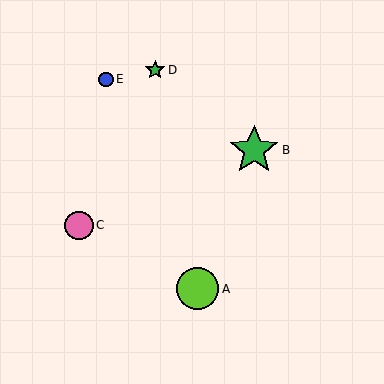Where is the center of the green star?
The center of the green star is at (254, 150).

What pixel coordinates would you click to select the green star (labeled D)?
Click at (155, 70) to select the green star D.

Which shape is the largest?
The green star (labeled B) is the largest.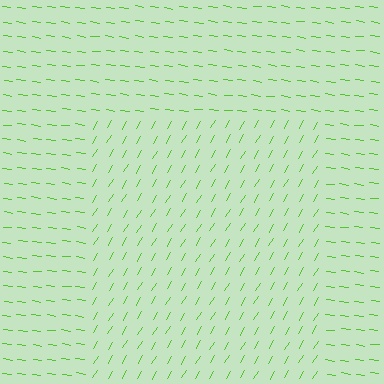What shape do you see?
I see a rectangle.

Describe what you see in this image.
The image is filled with small lime line segments. A rectangle region in the image has lines oriented differently from the surrounding lines, creating a visible texture boundary.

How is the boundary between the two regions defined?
The boundary is defined purely by a change in line orientation (approximately 67 degrees difference). All lines are the same color and thickness.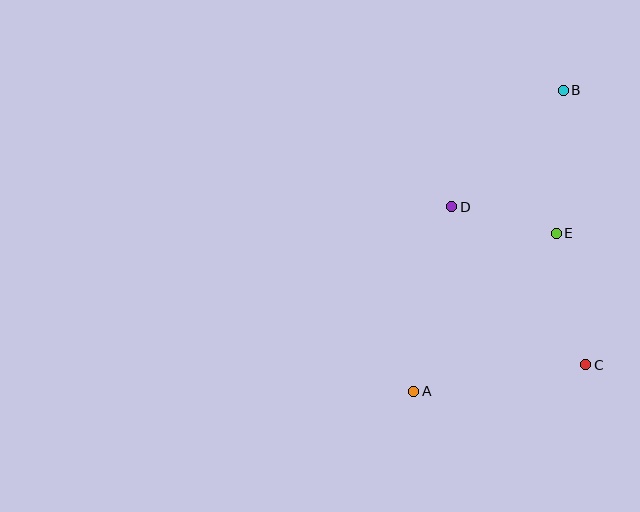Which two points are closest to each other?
Points D and E are closest to each other.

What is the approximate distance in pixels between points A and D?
The distance between A and D is approximately 188 pixels.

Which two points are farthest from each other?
Points A and B are farthest from each other.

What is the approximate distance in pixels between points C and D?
The distance between C and D is approximately 207 pixels.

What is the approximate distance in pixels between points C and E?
The distance between C and E is approximately 135 pixels.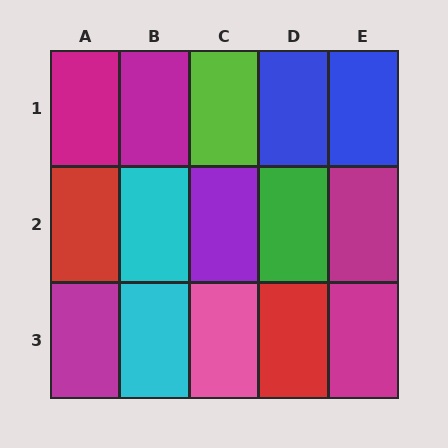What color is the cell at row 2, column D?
Green.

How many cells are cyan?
2 cells are cyan.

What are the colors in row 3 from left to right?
Magenta, cyan, pink, red, magenta.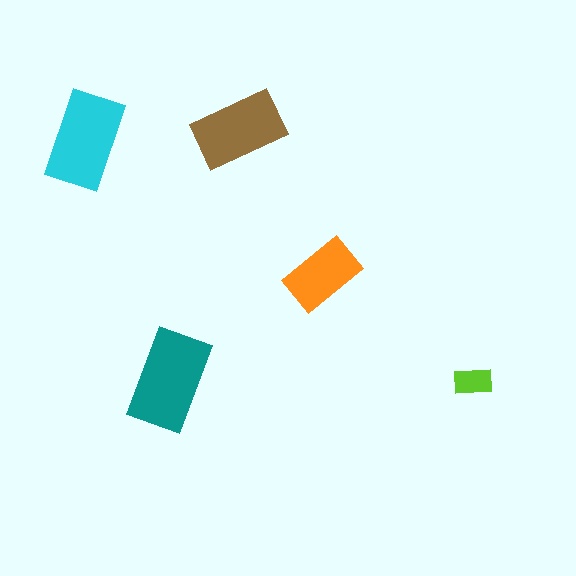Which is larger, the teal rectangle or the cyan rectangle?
The teal one.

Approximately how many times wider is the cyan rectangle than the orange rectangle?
About 1.5 times wider.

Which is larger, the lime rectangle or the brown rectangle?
The brown one.